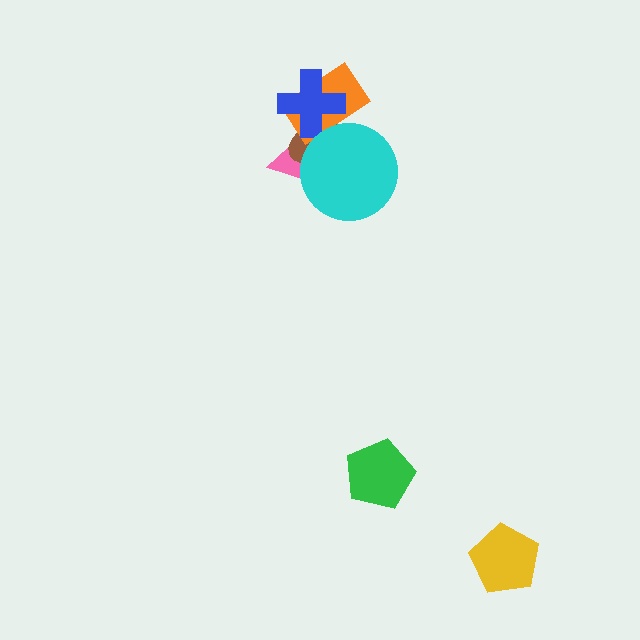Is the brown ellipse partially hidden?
Yes, it is partially covered by another shape.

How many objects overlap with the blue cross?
2 objects overlap with the blue cross.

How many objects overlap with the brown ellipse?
4 objects overlap with the brown ellipse.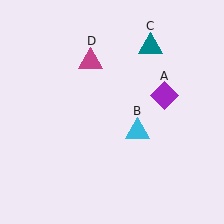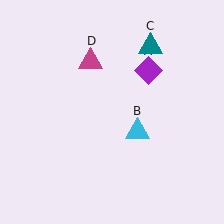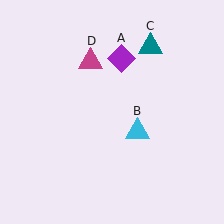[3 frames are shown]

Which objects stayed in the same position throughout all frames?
Cyan triangle (object B) and teal triangle (object C) and magenta triangle (object D) remained stationary.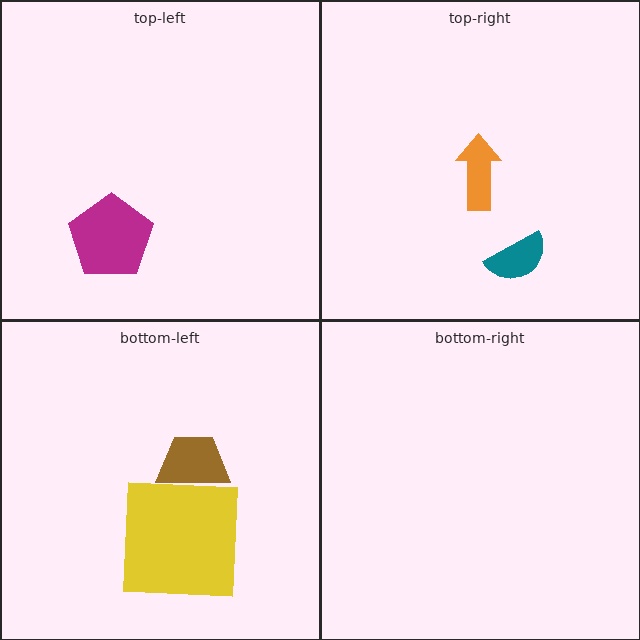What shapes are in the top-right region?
The orange arrow, the teal semicircle.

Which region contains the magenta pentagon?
The top-left region.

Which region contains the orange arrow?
The top-right region.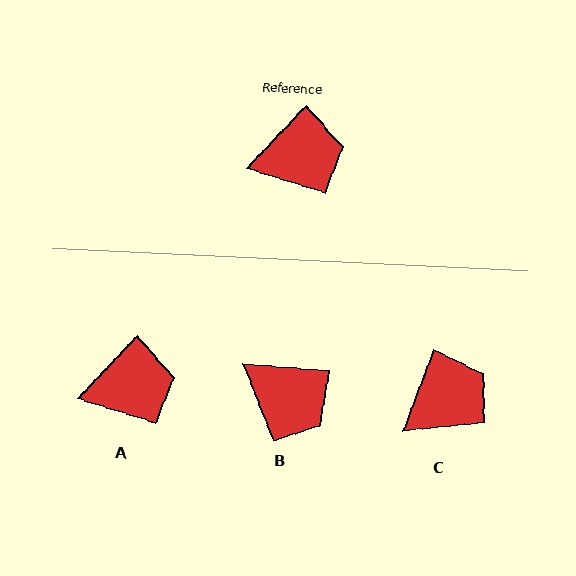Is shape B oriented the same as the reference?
No, it is off by about 51 degrees.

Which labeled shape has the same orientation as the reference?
A.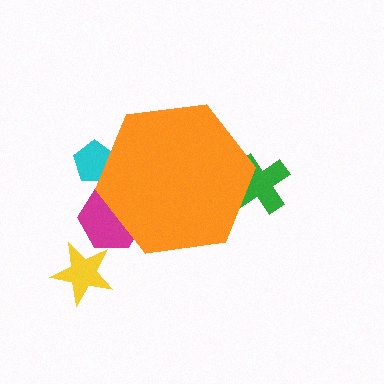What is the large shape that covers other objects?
An orange hexagon.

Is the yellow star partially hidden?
No, the yellow star is fully visible.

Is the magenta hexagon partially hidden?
Yes, the magenta hexagon is partially hidden behind the orange hexagon.